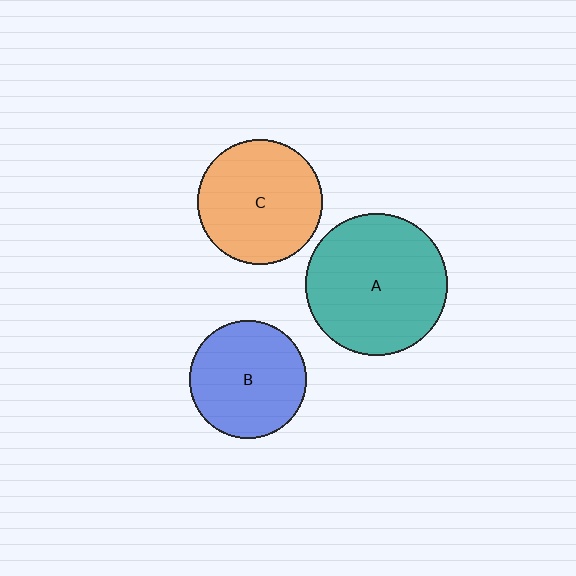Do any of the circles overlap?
No, none of the circles overlap.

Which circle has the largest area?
Circle A (teal).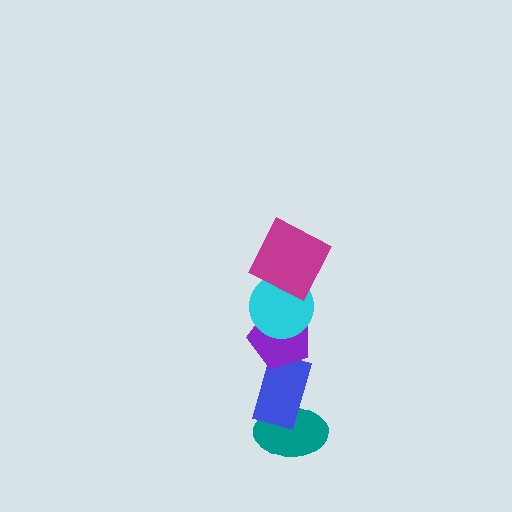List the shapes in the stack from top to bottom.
From top to bottom: the magenta square, the cyan circle, the purple pentagon, the blue rectangle, the teal ellipse.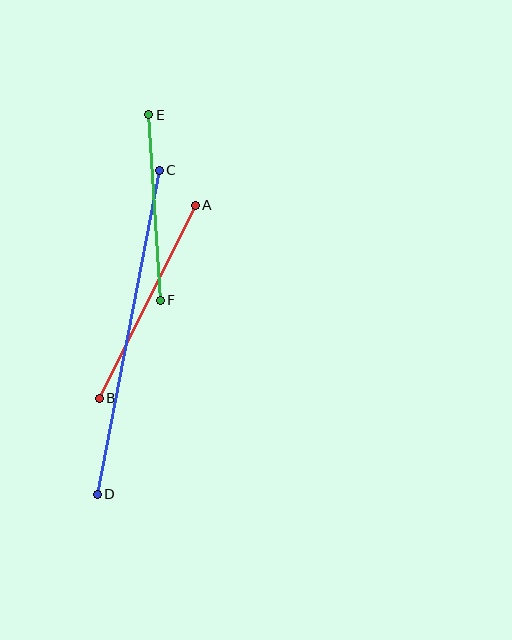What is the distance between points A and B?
The distance is approximately 215 pixels.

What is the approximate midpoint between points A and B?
The midpoint is at approximately (147, 302) pixels.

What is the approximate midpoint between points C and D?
The midpoint is at approximately (128, 332) pixels.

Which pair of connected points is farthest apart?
Points C and D are farthest apart.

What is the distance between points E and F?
The distance is approximately 186 pixels.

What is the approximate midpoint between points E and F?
The midpoint is at approximately (154, 207) pixels.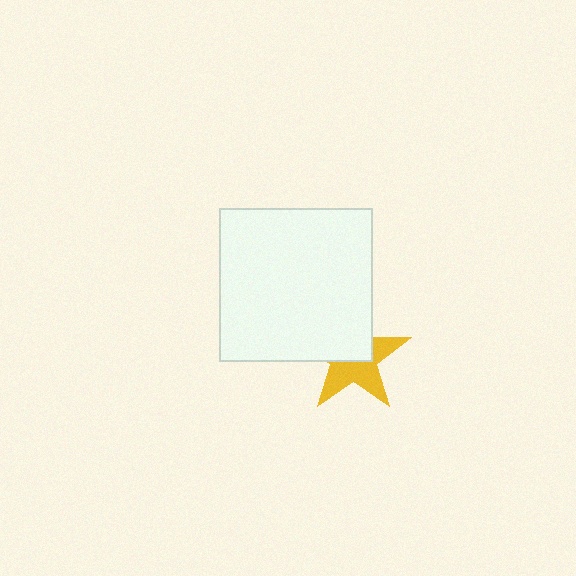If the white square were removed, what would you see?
You would see the complete yellow star.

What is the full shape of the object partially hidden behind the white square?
The partially hidden object is a yellow star.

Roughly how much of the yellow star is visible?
About half of it is visible (roughly 52%).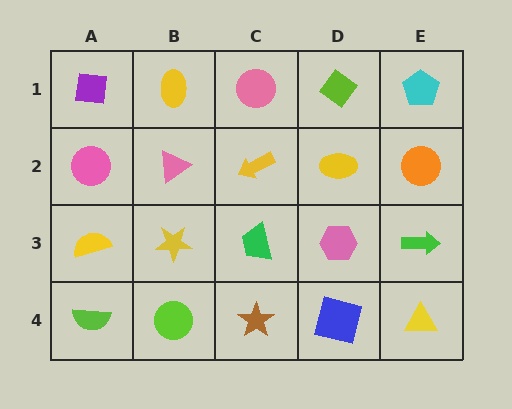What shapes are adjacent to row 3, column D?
A yellow ellipse (row 2, column D), a blue square (row 4, column D), a green trapezoid (row 3, column C), a green arrow (row 3, column E).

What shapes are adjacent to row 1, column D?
A yellow ellipse (row 2, column D), a pink circle (row 1, column C), a cyan pentagon (row 1, column E).